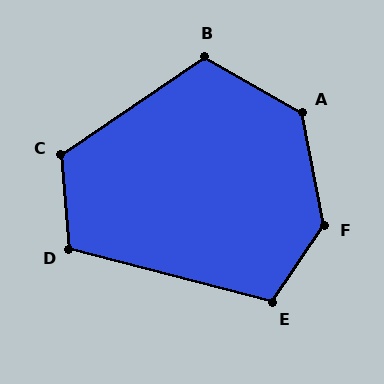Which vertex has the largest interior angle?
F, at approximately 135 degrees.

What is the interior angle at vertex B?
Approximately 116 degrees (obtuse).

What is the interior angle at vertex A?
Approximately 131 degrees (obtuse).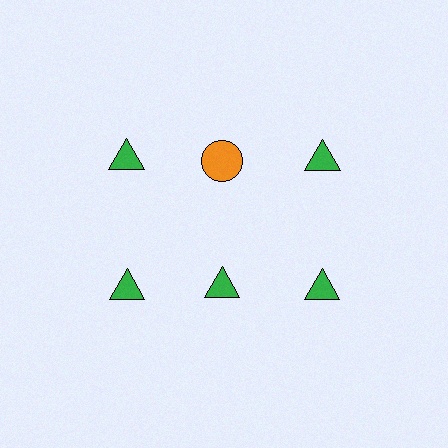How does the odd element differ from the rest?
It differs in both color (orange instead of green) and shape (circle instead of triangle).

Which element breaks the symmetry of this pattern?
The orange circle in the top row, second from left column breaks the symmetry. All other shapes are green triangles.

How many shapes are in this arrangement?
There are 6 shapes arranged in a grid pattern.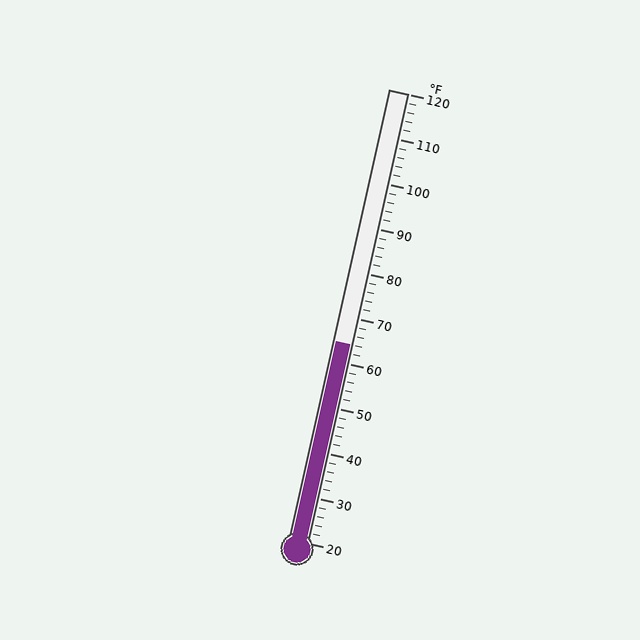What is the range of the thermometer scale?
The thermometer scale ranges from 20°F to 120°F.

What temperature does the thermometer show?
The thermometer shows approximately 64°F.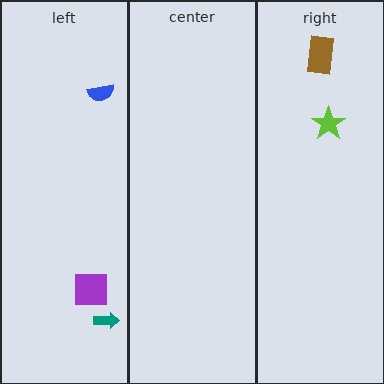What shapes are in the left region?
The teal arrow, the purple square, the blue semicircle.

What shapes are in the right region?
The lime star, the brown rectangle.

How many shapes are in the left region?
3.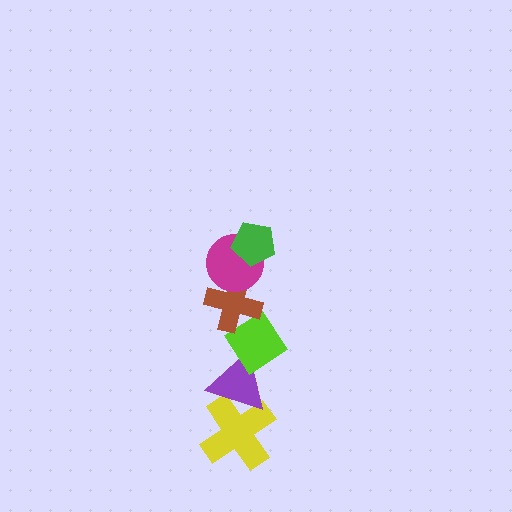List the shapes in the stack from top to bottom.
From top to bottom: the green pentagon, the magenta circle, the brown cross, the lime diamond, the purple triangle, the yellow cross.